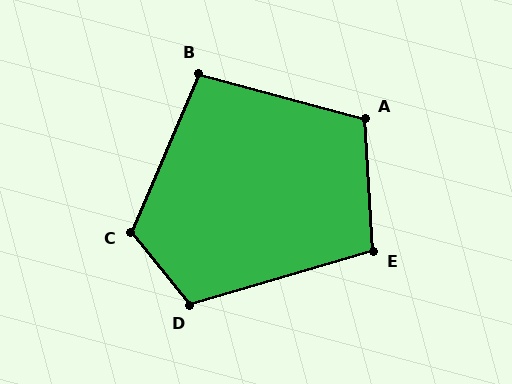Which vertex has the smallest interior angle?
B, at approximately 98 degrees.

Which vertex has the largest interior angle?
C, at approximately 118 degrees.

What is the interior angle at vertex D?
Approximately 112 degrees (obtuse).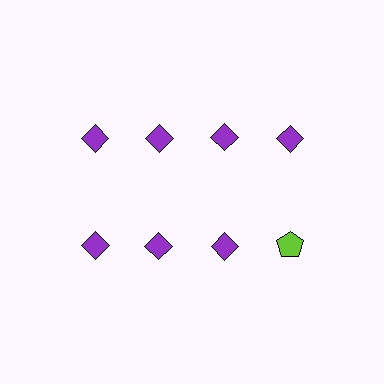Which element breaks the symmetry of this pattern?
The lime pentagon in the second row, second from right column breaks the symmetry. All other shapes are purple diamonds.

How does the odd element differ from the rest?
It differs in both color (lime instead of purple) and shape (pentagon instead of diamond).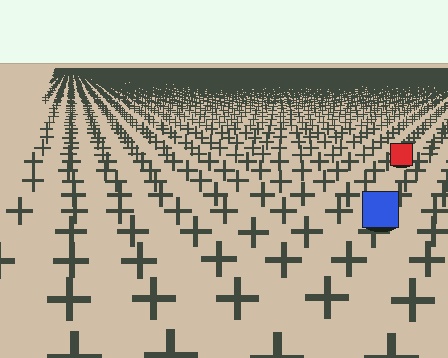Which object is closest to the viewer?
The blue square is closest. The texture marks near it are larger and more spread out.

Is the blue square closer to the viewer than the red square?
Yes. The blue square is closer — you can tell from the texture gradient: the ground texture is coarser near it.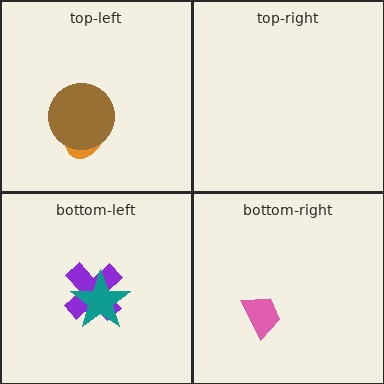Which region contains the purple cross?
The bottom-left region.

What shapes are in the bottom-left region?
The purple cross, the teal star.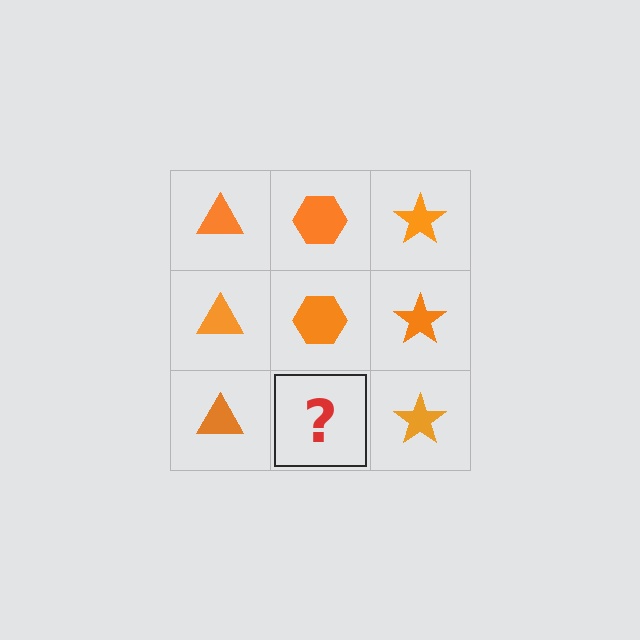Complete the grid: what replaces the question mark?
The question mark should be replaced with an orange hexagon.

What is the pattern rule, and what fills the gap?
The rule is that each column has a consistent shape. The gap should be filled with an orange hexagon.